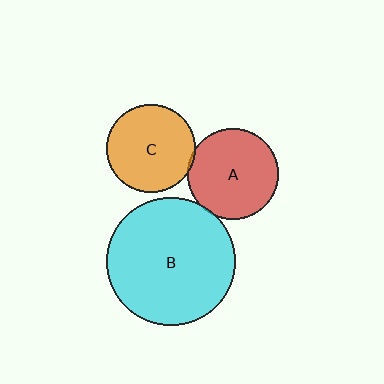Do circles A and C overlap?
Yes.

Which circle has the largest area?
Circle B (cyan).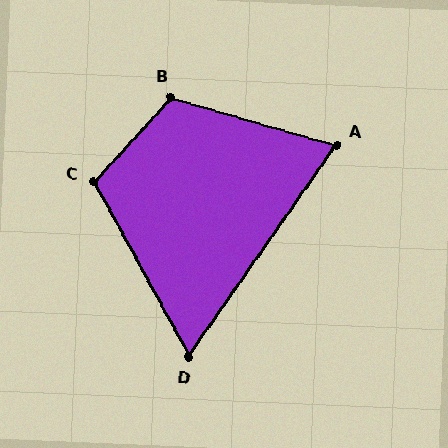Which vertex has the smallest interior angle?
D, at approximately 64 degrees.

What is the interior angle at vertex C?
Approximately 109 degrees (obtuse).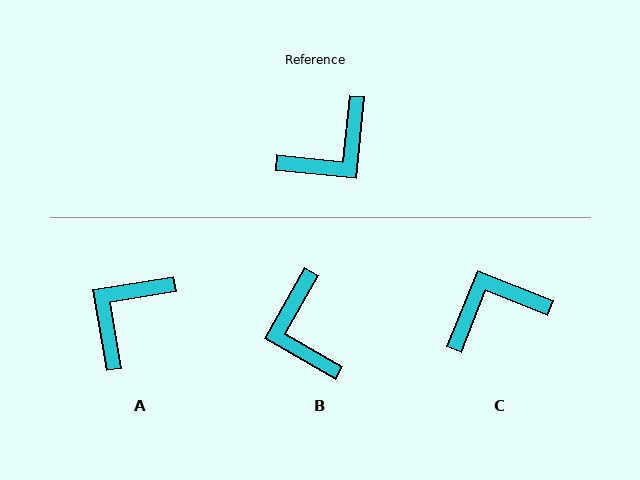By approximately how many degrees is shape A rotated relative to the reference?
Approximately 165 degrees clockwise.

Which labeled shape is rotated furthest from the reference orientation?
A, about 165 degrees away.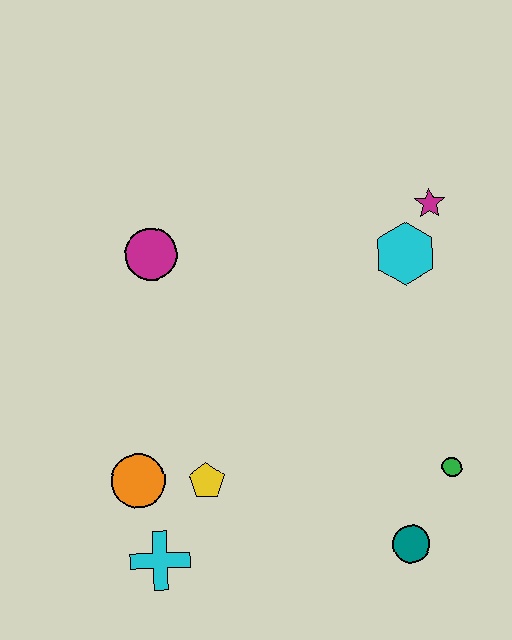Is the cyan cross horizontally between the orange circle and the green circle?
Yes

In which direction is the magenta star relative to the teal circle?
The magenta star is above the teal circle.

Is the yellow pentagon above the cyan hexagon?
No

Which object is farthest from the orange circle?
The magenta star is farthest from the orange circle.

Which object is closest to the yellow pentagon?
The orange circle is closest to the yellow pentagon.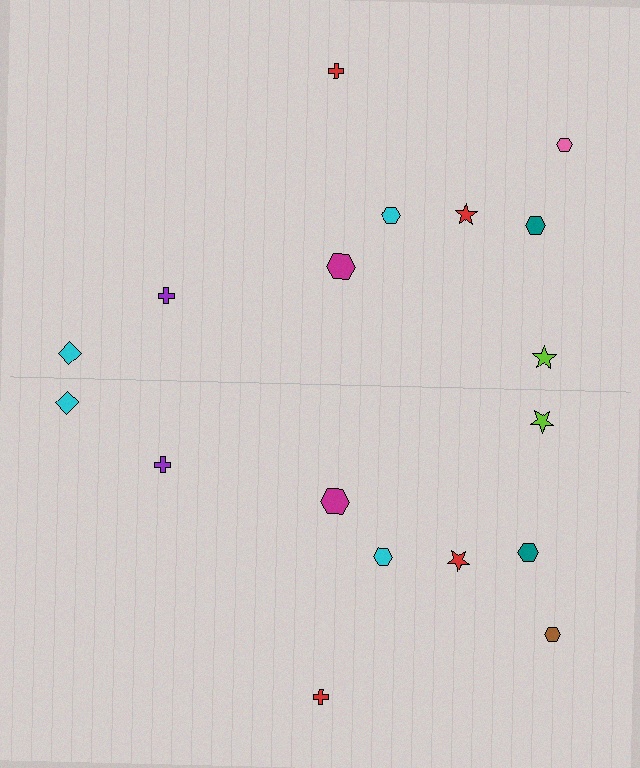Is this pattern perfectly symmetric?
No, the pattern is not perfectly symmetric. The brown hexagon on the bottom side breaks the symmetry — its mirror counterpart is pink.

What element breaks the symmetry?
The brown hexagon on the bottom side breaks the symmetry — its mirror counterpart is pink.